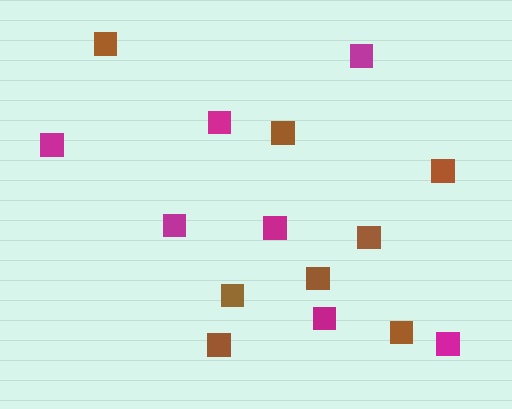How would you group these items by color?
There are 2 groups: one group of brown squares (8) and one group of magenta squares (7).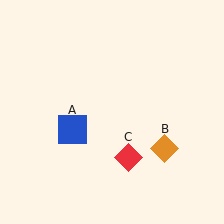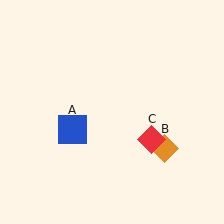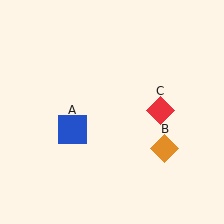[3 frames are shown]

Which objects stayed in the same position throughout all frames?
Blue square (object A) and orange diamond (object B) remained stationary.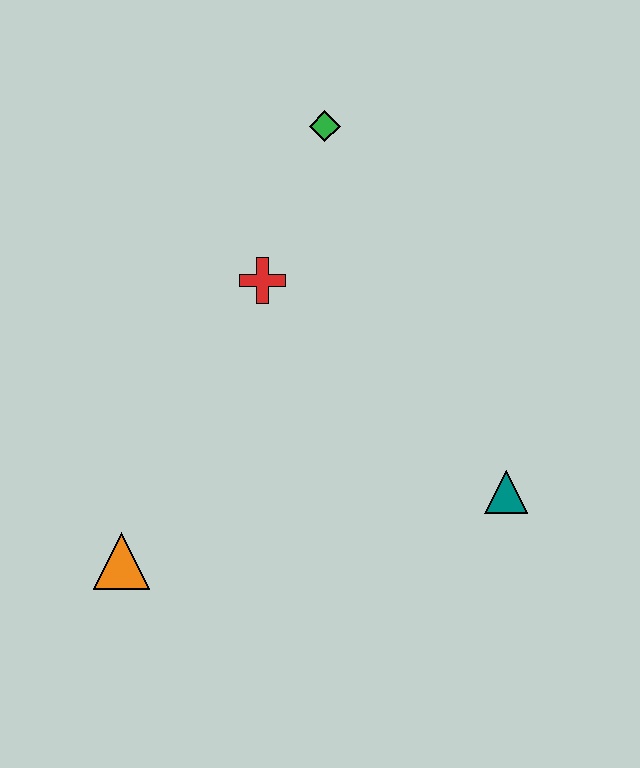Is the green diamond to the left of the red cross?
No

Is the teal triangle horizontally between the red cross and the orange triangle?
No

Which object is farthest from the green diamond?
The orange triangle is farthest from the green diamond.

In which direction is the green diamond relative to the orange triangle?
The green diamond is above the orange triangle.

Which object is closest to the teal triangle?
The red cross is closest to the teal triangle.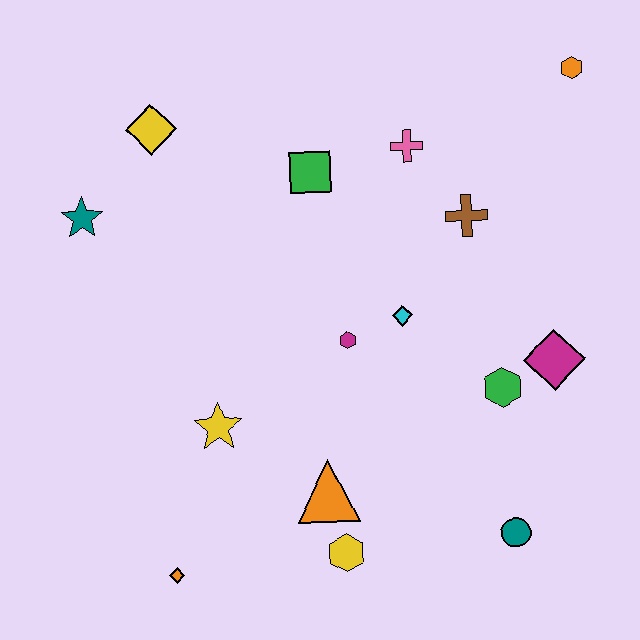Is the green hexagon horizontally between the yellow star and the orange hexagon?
Yes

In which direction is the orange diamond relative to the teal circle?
The orange diamond is to the left of the teal circle.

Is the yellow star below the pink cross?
Yes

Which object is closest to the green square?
The pink cross is closest to the green square.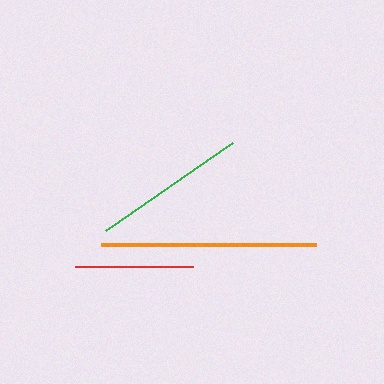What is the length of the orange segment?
The orange segment is approximately 215 pixels long.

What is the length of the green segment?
The green segment is approximately 154 pixels long.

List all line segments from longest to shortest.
From longest to shortest: orange, green, red.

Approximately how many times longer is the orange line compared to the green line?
The orange line is approximately 1.4 times the length of the green line.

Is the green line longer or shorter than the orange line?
The orange line is longer than the green line.